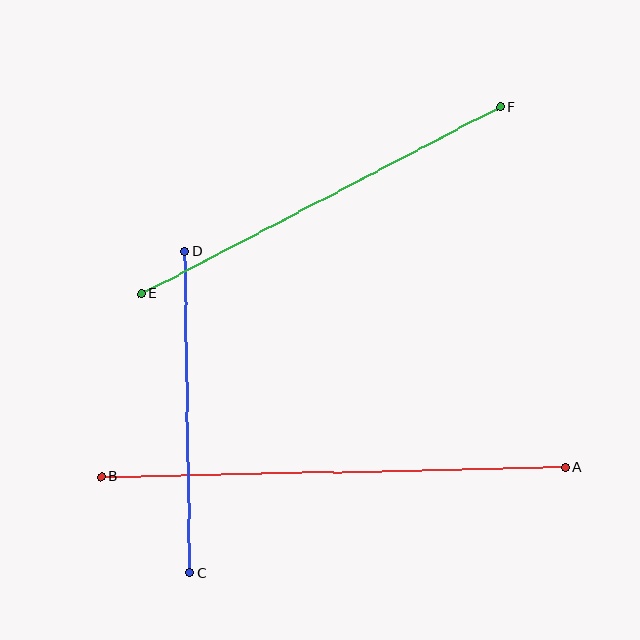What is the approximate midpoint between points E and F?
The midpoint is at approximately (321, 200) pixels.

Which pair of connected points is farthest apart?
Points A and B are farthest apart.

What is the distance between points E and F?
The distance is approximately 404 pixels.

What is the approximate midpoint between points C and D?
The midpoint is at approximately (187, 412) pixels.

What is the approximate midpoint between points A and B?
The midpoint is at approximately (333, 472) pixels.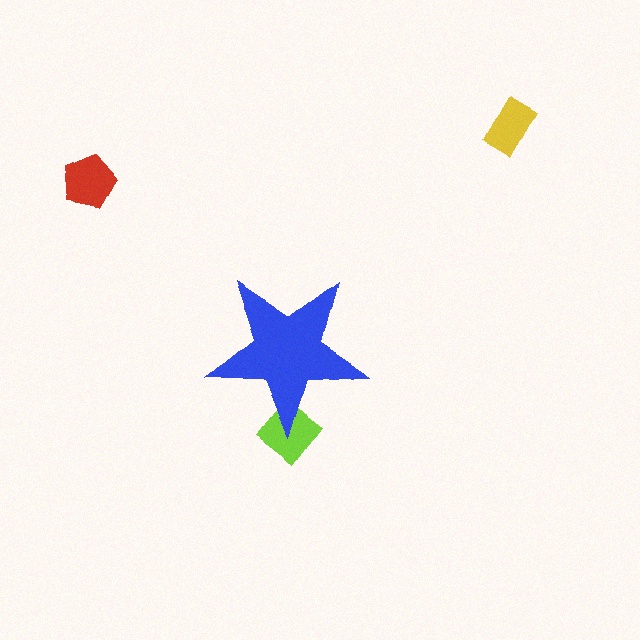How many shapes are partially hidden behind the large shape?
1 shape is partially hidden.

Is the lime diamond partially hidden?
Yes, the lime diamond is partially hidden behind the blue star.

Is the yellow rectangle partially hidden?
No, the yellow rectangle is fully visible.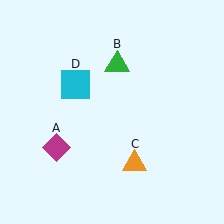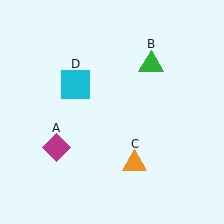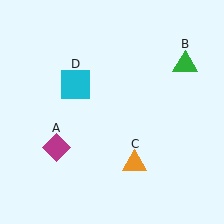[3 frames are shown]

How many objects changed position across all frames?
1 object changed position: green triangle (object B).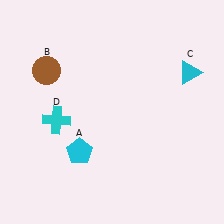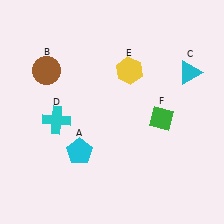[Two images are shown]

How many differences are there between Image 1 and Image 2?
There are 2 differences between the two images.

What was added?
A yellow hexagon (E), a green diamond (F) were added in Image 2.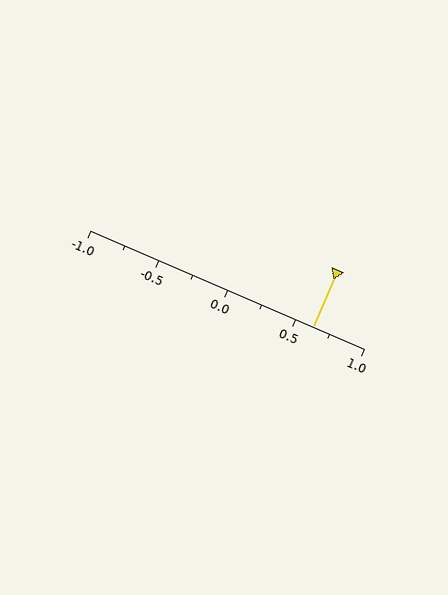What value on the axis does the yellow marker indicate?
The marker indicates approximately 0.62.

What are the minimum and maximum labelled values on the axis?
The axis runs from -1.0 to 1.0.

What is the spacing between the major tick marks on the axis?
The major ticks are spaced 0.5 apart.